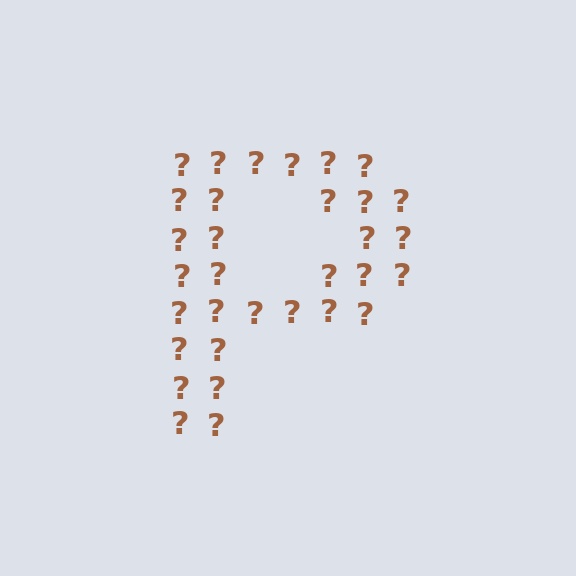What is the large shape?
The large shape is the letter P.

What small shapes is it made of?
It is made of small question marks.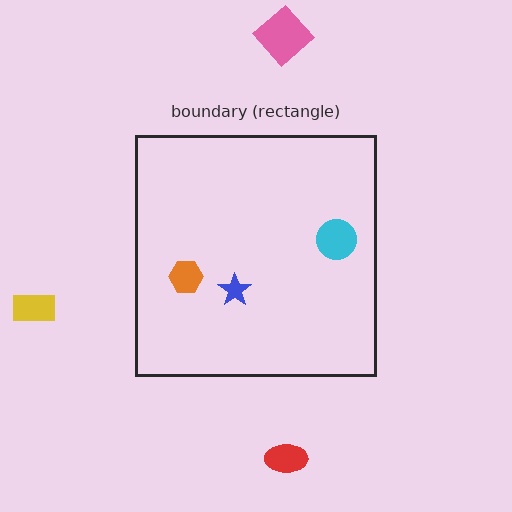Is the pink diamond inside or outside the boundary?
Outside.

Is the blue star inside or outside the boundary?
Inside.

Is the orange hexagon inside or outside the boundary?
Inside.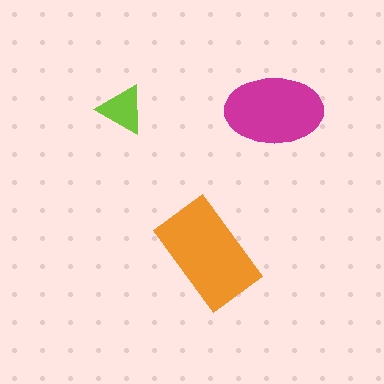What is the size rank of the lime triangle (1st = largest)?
3rd.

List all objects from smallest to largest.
The lime triangle, the magenta ellipse, the orange rectangle.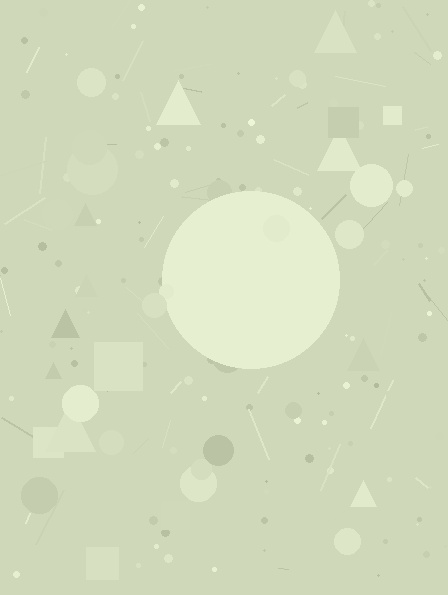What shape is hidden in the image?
A circle is hidden in the image.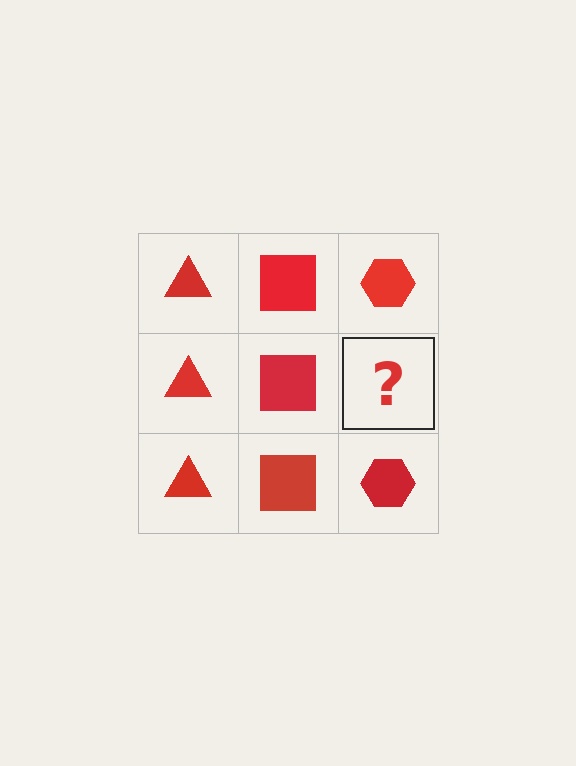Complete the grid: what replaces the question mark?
The question mark should be replaced with a red hexagon.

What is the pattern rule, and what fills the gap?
The rule is that each column has a consistent shape. The gap should be filled with a red hexagon.